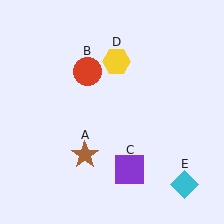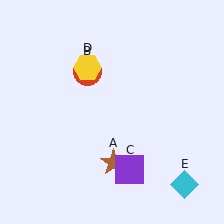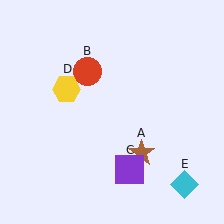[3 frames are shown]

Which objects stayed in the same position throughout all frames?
Red circle (object B) and purple square (object C) and cyan diamond (object E) remained stationary.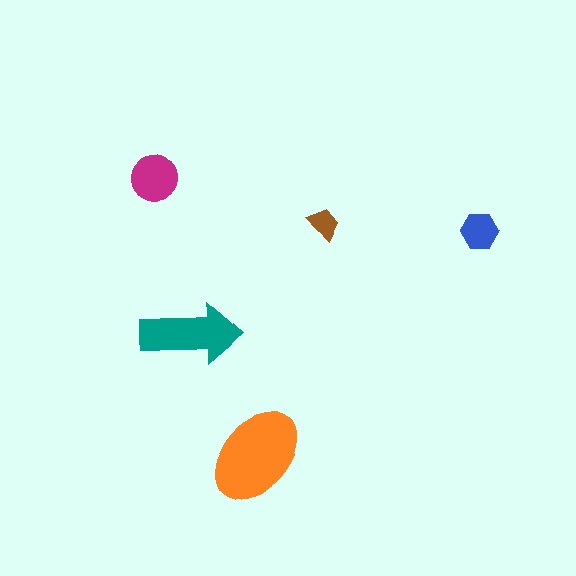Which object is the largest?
The orange ellipse.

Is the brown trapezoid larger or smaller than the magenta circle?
Smaller.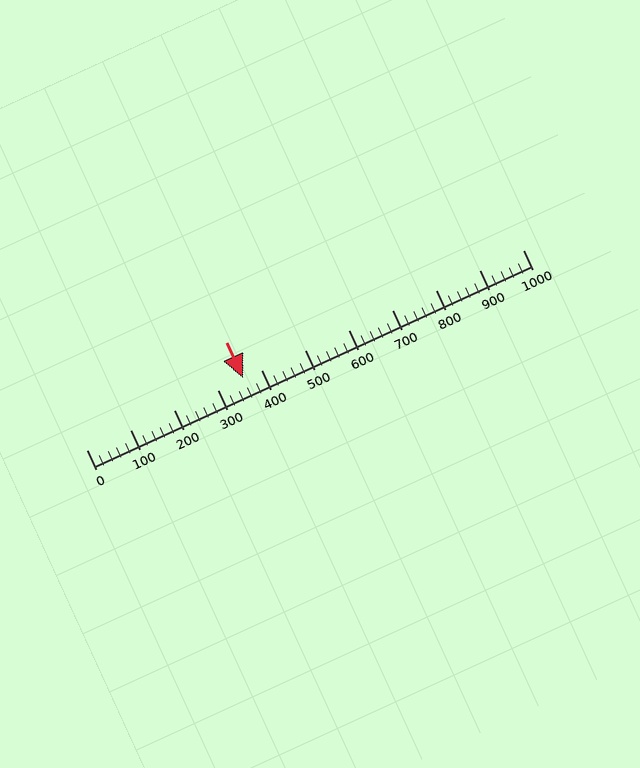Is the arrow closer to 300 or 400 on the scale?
The arrow is closer to 400.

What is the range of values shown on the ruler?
The ruler shows values from 0 to 1000.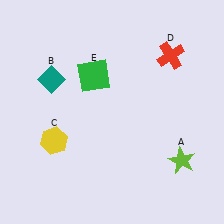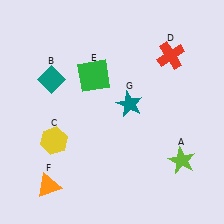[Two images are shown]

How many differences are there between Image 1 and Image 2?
There are 2 differences between the two images.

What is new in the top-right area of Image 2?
A teal star (G) was added in the top-right area of Image 2.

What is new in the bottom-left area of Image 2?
An orange triangle (F) was added in the bottom-left area of Image 2.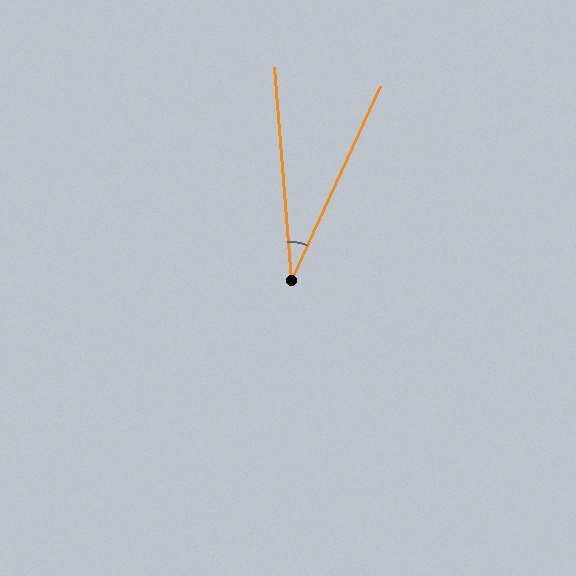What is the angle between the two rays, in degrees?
Approximately 29 degrees.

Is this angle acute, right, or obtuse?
It is acute.